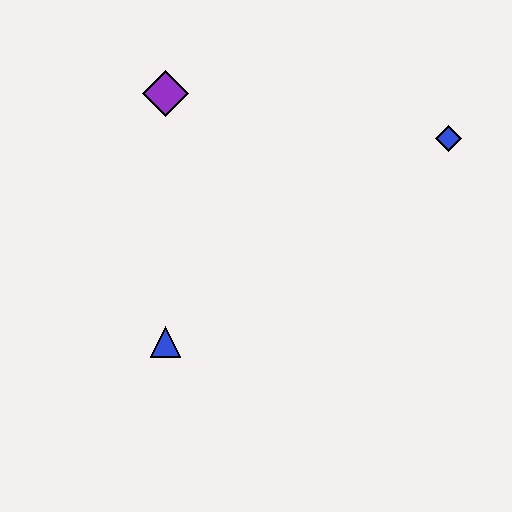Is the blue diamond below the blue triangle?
No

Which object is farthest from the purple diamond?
The blue diamond is farthest from the purple diamond.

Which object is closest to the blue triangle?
The purple diamond is closest to the blue triangle.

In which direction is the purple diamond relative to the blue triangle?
The purple diamond is above the blue triangle.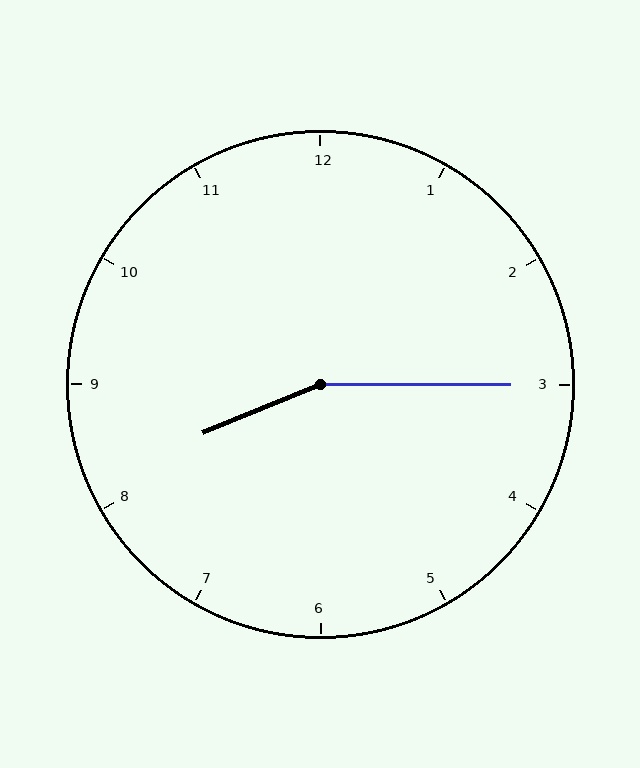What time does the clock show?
8:15.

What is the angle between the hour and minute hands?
Approximately 158 degrees.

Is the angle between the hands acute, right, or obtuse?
It is obtuse.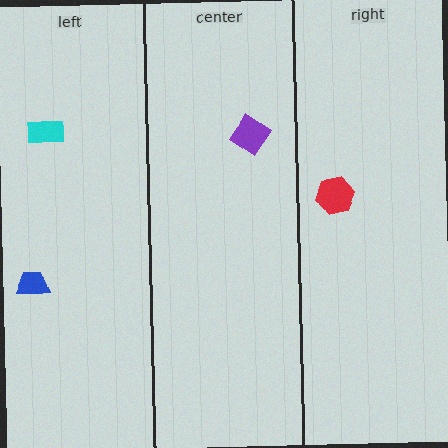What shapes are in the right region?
The red hexagon.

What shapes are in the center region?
The purple diamond.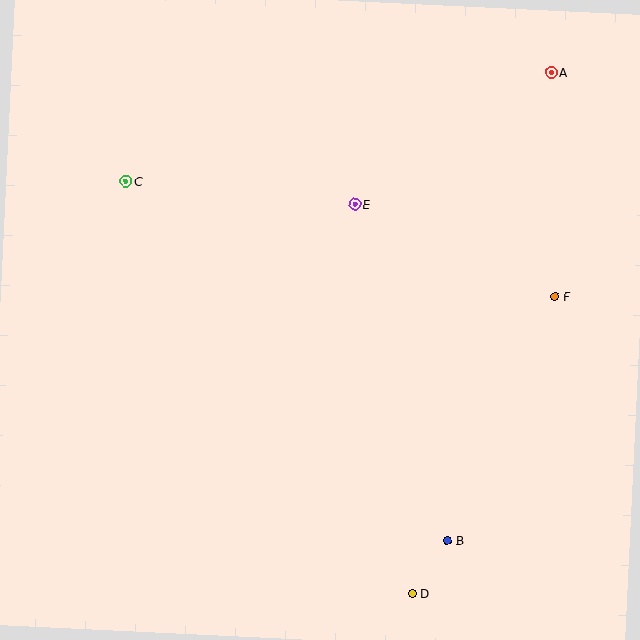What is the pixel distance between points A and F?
The distance between A and F is 224 pixels.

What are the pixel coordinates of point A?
Point A is at (551, 73).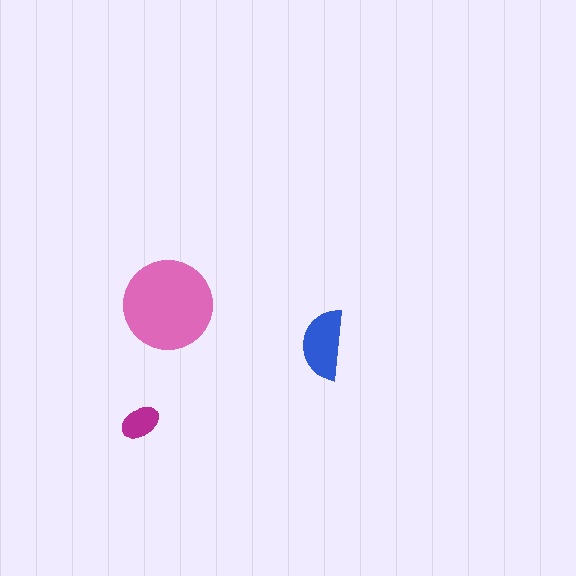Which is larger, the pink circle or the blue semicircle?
The pink circle.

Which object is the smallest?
The magenta ellipse.